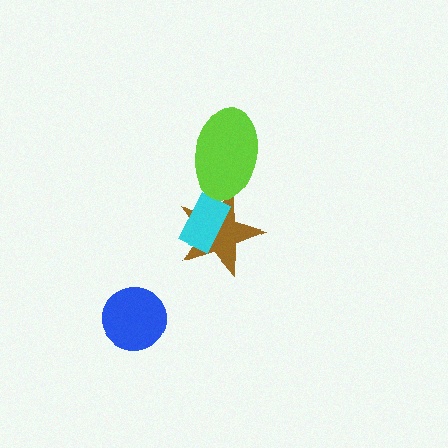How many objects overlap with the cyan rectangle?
1 object overlaps with the cyan rectangle.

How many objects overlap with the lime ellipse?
1 object overlaps with the lime ellipse.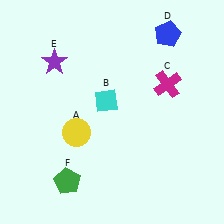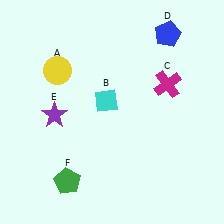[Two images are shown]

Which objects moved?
The objects that moved are: the yellow circle (A), the purple star (E).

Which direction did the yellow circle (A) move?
The yellow circle (A) moved up.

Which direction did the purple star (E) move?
The purple star (E) moved down.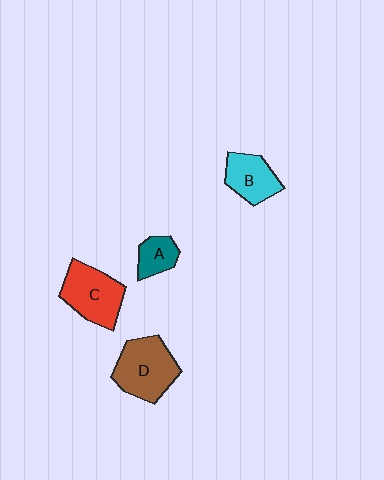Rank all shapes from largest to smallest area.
From largest to smallest: D (brown), C (red), B (cyan), A (teal).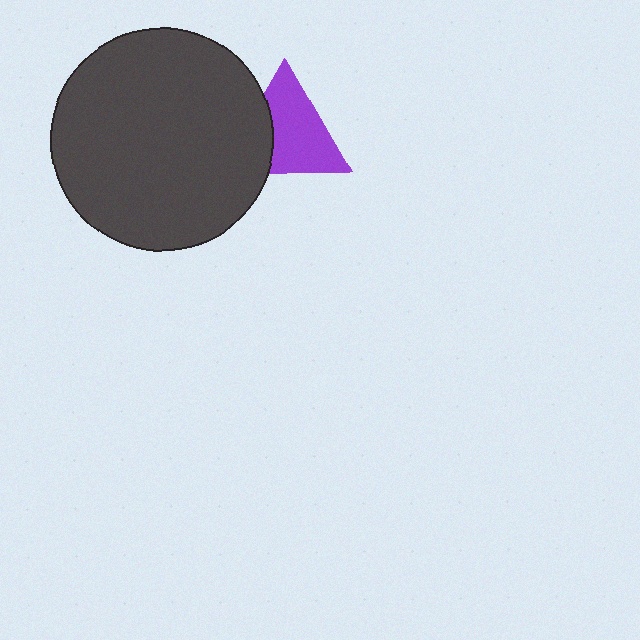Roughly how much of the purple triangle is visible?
Most of it is visible (roughly 69%).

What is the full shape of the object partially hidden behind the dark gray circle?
The partially hidden object is a purple triangle.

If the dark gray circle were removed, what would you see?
You would see the complete purple triangle.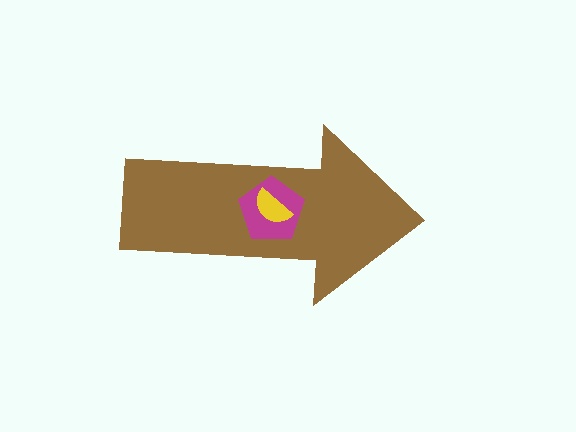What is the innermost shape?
The yellow semicircle.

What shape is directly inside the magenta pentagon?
The yellow semicircle.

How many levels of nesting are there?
3.